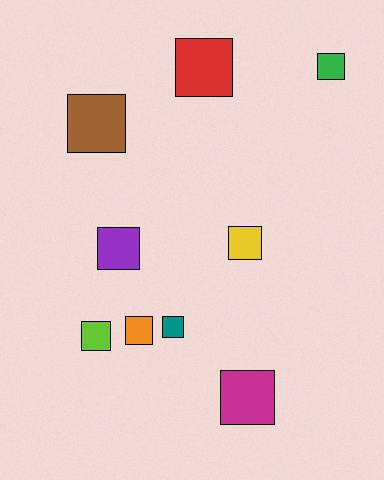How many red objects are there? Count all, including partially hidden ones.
There is 1 red object.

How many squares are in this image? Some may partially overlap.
There are 9 squares.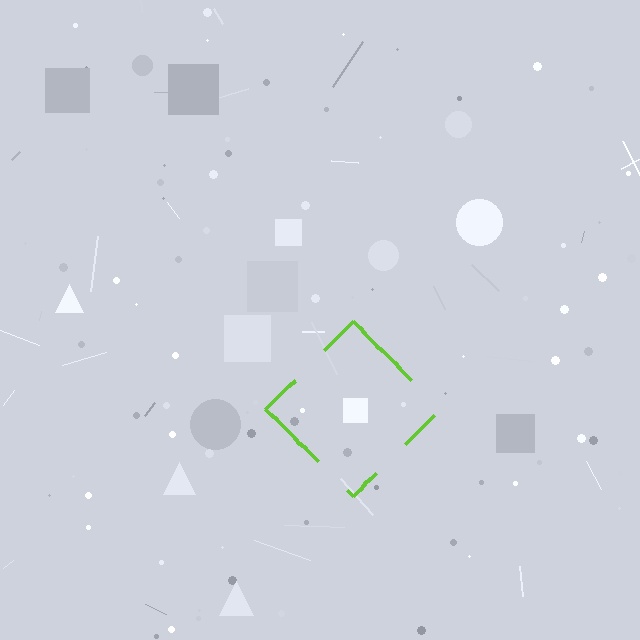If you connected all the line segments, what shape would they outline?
They would outline a diamond.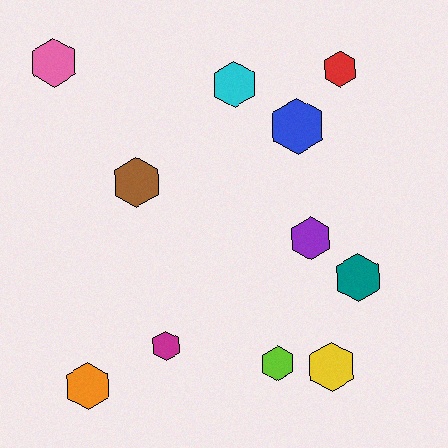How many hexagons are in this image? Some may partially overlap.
There are 11 hexagons.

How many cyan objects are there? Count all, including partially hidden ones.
There is 1 cyan object.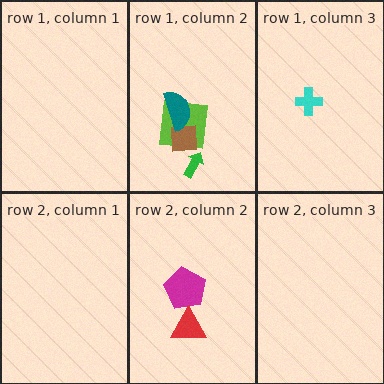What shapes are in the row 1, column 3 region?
The cyan cross.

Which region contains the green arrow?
The row 1, column 2 region.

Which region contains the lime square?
The row 1, column 2 region.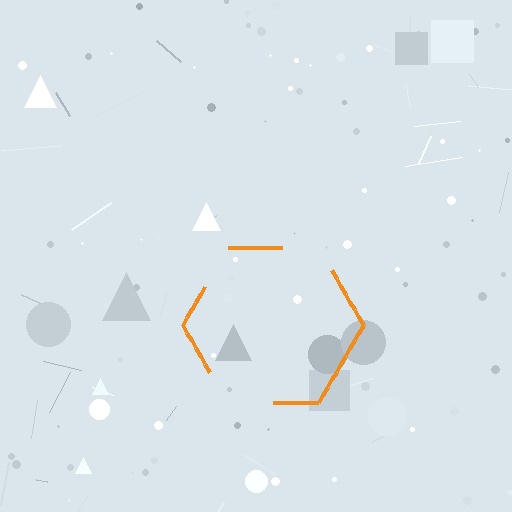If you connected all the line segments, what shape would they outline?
They would outline a hexagon.